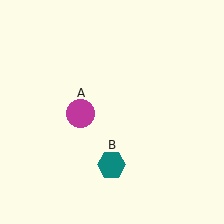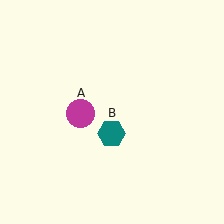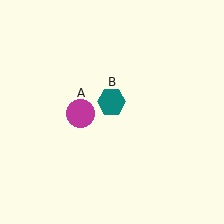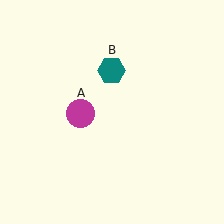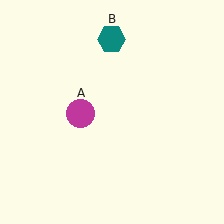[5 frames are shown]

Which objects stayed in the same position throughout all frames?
Magenta circle (object A) remained stationary.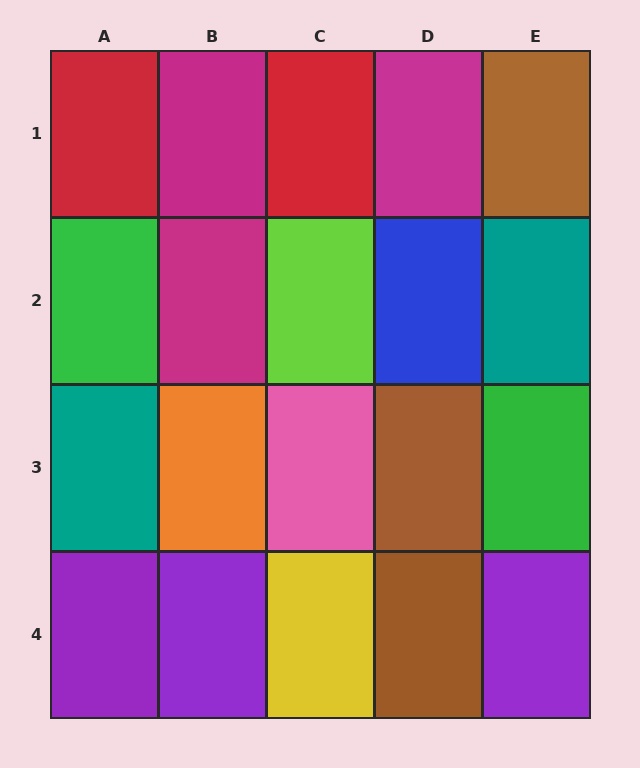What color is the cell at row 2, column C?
Lime.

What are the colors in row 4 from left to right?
Purple, purple, yellow, brown, purple.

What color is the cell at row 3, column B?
Orange.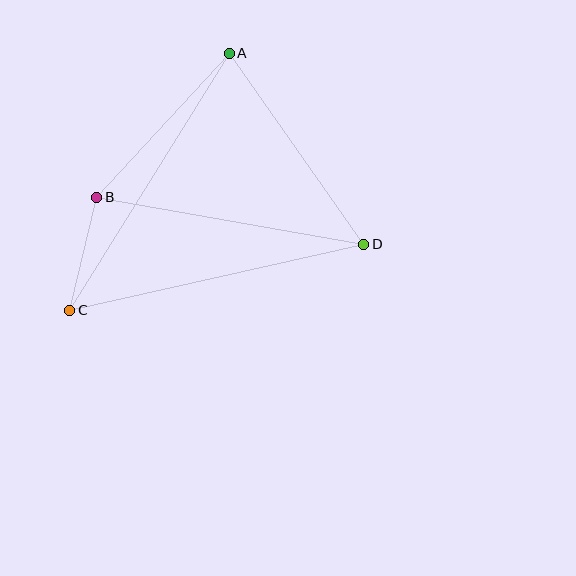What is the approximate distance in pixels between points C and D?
The distance between C and D is approximately 301 pixels.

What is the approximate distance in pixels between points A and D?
The distance between A and D is approximately 234 pixels.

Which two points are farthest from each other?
Points A and C are farthest from each other.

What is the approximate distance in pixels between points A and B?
The distance between A and B is approximately 196 pixels.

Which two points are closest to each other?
Points B and C are closest to each other.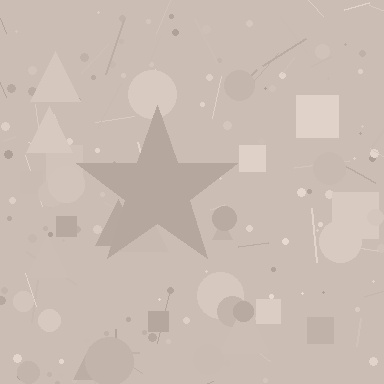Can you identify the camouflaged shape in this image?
The camouflaged shape is a star.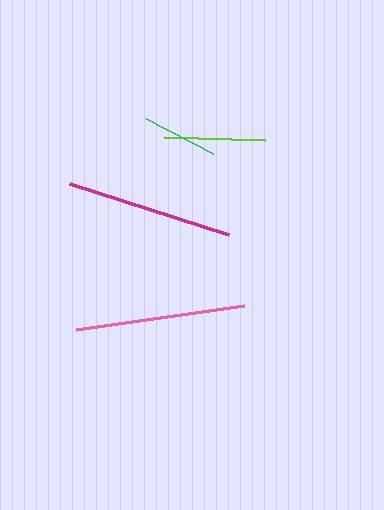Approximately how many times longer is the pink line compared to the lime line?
The pink line is approximately 1.7 times the length of the lime line.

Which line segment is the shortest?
The green line is the shortest at approximately 76 pixels.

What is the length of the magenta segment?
The magenta segment is approximately 167 pixels long.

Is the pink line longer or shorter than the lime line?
The pink line is longer than the lime line.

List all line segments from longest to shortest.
From longest to shortest: pink, magenta, lime, green.